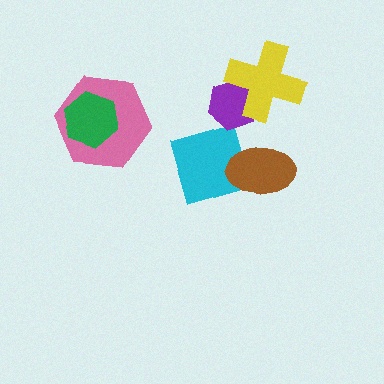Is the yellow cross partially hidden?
No, no other shape covers it.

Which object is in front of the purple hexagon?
The yellow cross is in front of the purple hexagon.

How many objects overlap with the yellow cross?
1 object overlaps with the yellow cross.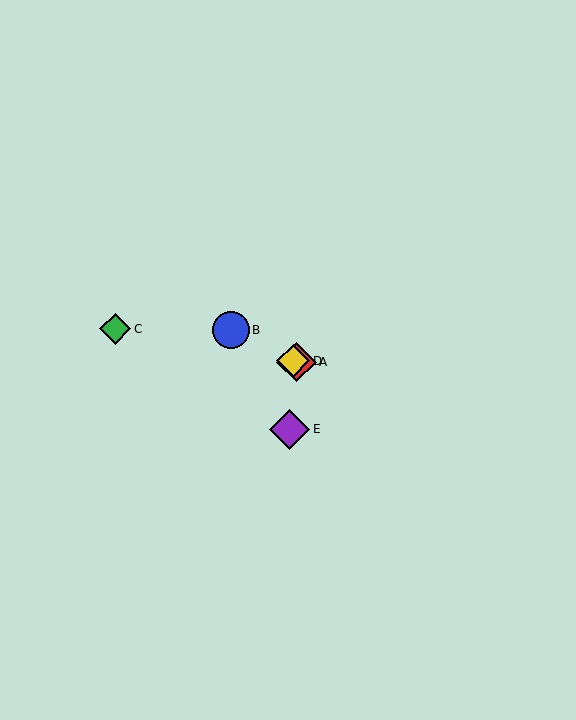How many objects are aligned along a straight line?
3 objects (A, B, D) are aligned along a straight line.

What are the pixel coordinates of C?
Object C is at (115, 329).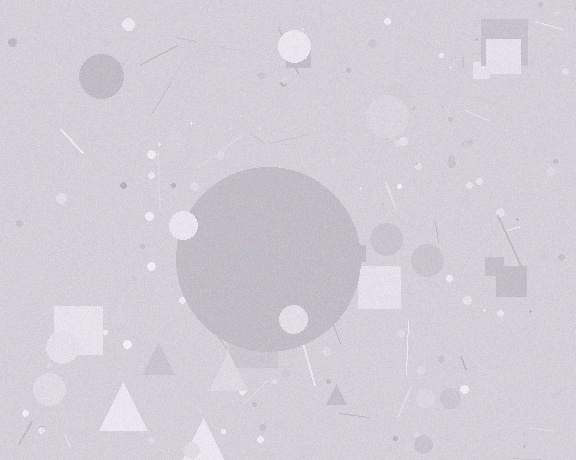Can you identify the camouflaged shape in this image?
The camouflaged shape is a circle.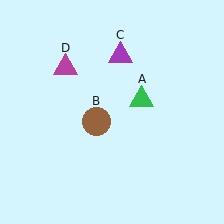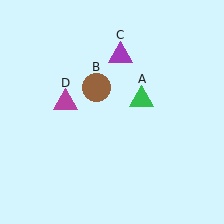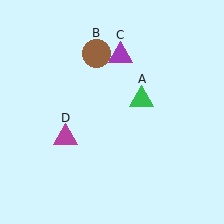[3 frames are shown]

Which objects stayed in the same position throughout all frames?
Green triangle (object A) and purple triangle (object C) remained stationary.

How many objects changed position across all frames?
2 objects changed position: brown circle (object B), magenta triangle (object D).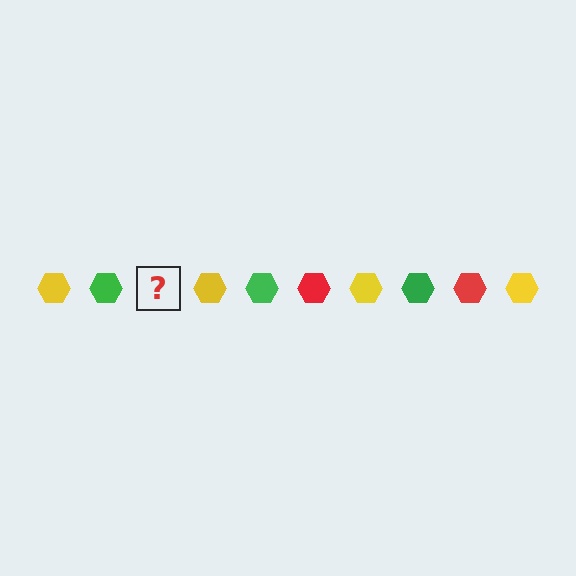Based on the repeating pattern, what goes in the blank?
The blank should be a red hexagon.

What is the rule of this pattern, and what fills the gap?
The rule is that the pattern cycles through yellow, green, red hexagons. The gap should be filled with a red hexagon.